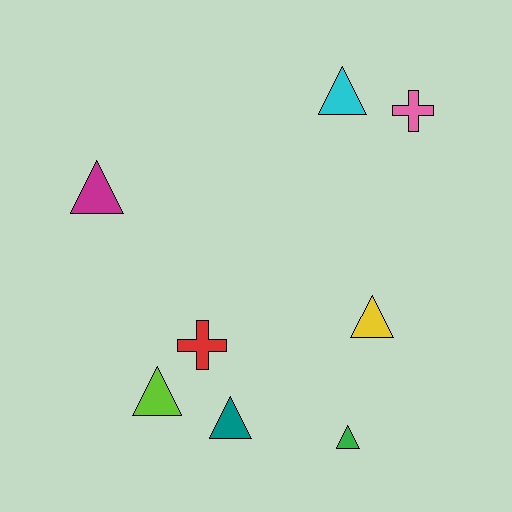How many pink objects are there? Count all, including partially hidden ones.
There is 1 pink object.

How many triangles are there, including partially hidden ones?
There are 6 triangles.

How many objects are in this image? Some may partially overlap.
There are 8 objects.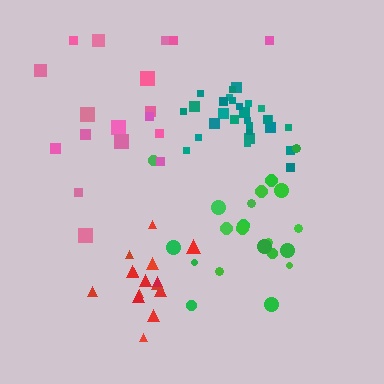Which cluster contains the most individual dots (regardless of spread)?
Teal (28).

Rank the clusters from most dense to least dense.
teal, red, green, pink.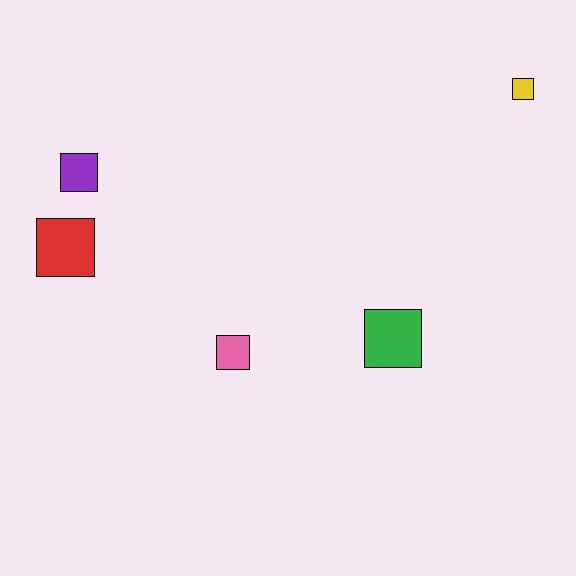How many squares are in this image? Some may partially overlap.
There are 5 squares.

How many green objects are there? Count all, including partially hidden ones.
There is 1 green object.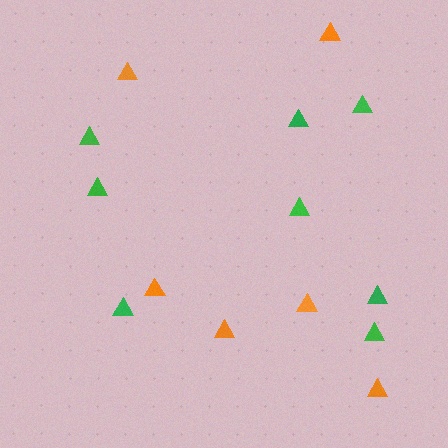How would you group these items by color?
There are 2 groups: one group of orange triangles (6) and one group of green triangles (8).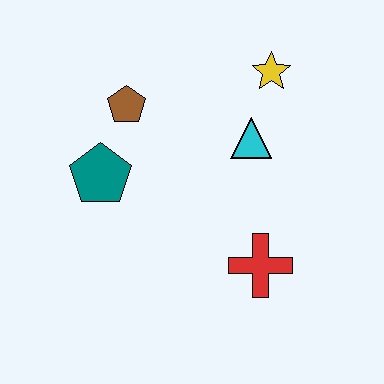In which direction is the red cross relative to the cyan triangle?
The red cross is below the cyan triangle.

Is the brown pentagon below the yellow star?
Yes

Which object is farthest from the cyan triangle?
The teal pentagon is farthest from the cyan triangle.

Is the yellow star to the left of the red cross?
No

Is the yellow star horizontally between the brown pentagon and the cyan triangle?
No